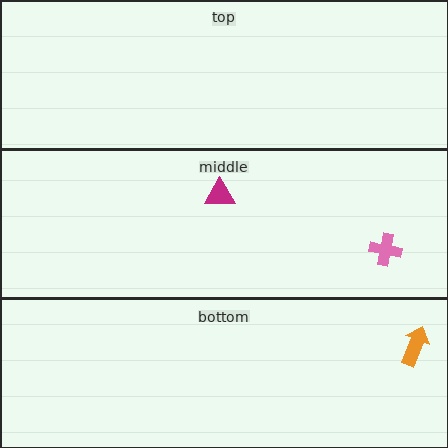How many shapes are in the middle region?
2.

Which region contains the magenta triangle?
The middle region.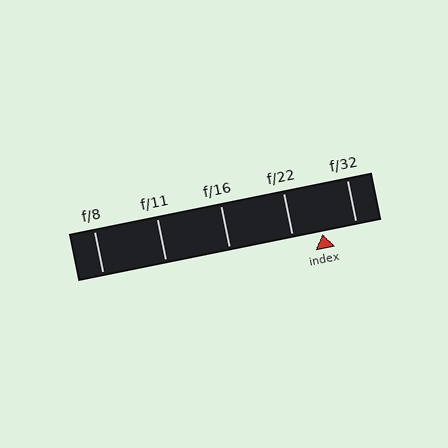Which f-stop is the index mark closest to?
The index mark is closest to f/22.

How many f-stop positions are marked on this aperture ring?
There are 5 f-stop positions marked.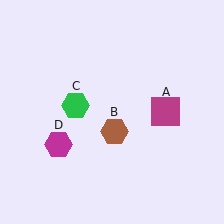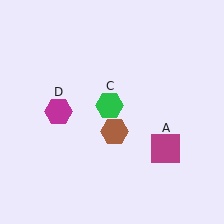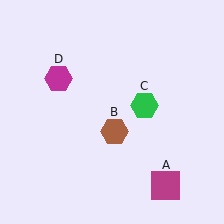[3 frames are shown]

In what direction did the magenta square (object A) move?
The magenta square (object A) moved down.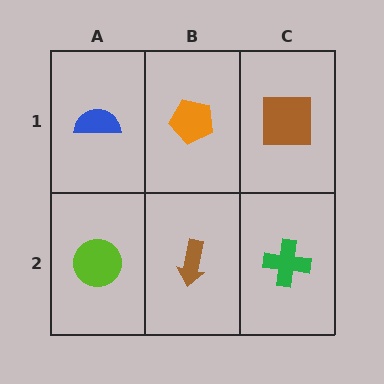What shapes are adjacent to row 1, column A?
A lime circle (row 2, column A), an orange pentagon (row 1, column B).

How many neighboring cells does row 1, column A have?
2.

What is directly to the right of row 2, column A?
A brown arrow.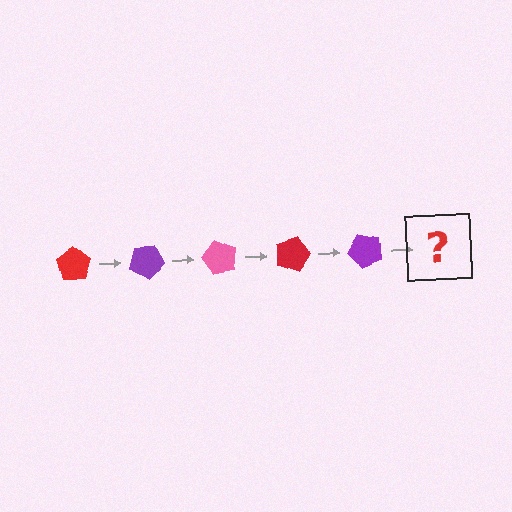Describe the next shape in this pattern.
It should be a pink pentagon, rotated 150 degrees from the start.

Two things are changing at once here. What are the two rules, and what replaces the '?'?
The two rules are that it rotates 30 degrees each step and the color cycles through red, purple, and pink. The '?' should be a pink pentagon, rotated 150 degrees from the start.